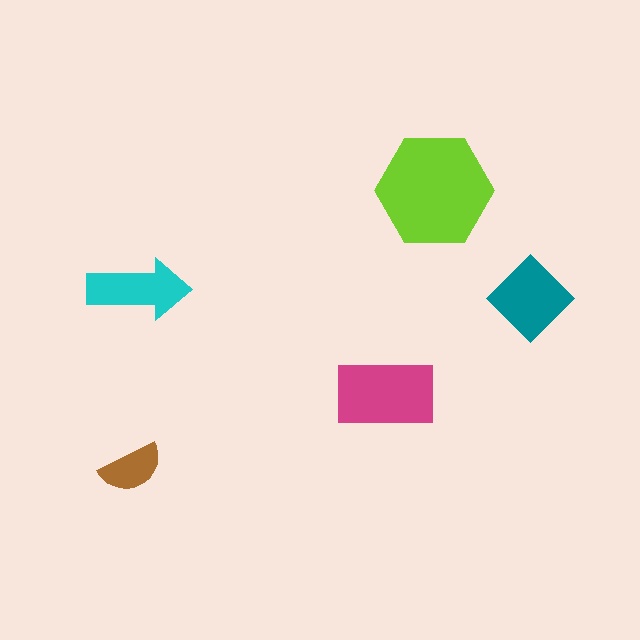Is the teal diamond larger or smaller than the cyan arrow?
Larger.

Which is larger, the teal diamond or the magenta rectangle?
The magenta rectangle.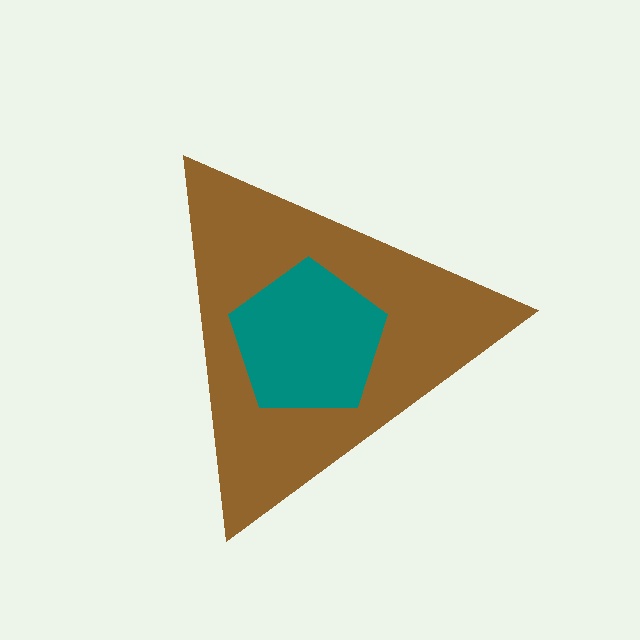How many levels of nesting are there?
2.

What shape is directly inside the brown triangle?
The teal pentagon.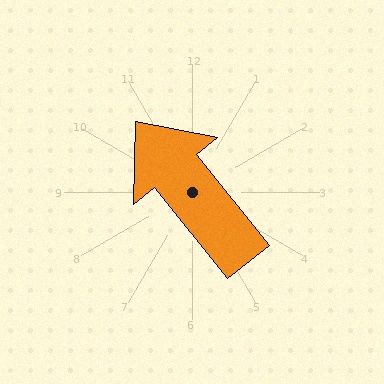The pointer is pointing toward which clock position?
Roughly 11 o'clock.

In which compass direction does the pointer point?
Northwest.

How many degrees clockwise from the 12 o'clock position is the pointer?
Approximately 321 degrees.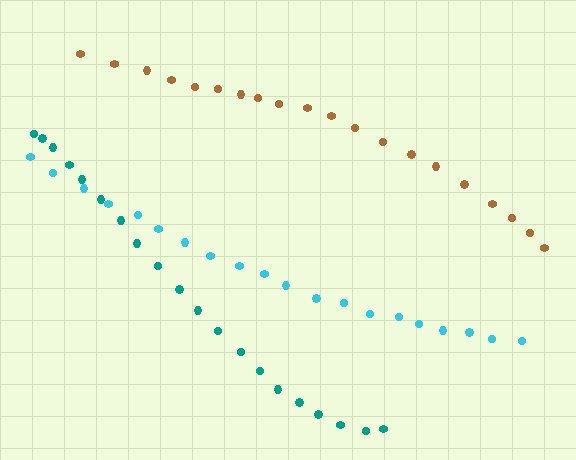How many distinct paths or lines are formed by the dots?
There are 3 distinct paths.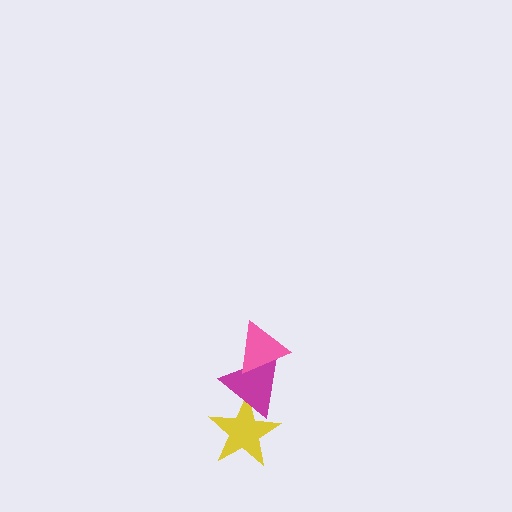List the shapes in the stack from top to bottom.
From top to bottom: the pink triangle, the magenta triangle, the yellow star.